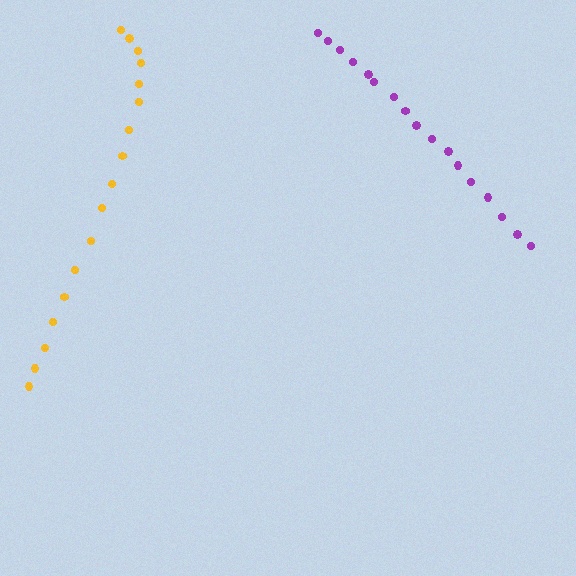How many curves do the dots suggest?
There are 2 distinct paths.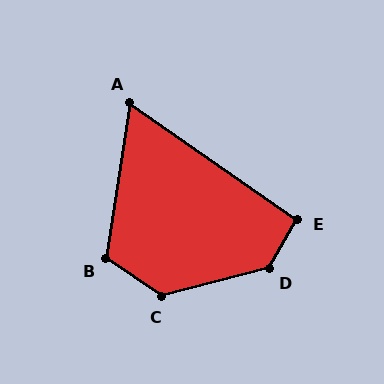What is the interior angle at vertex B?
Approximately 115 degrees (obtuse).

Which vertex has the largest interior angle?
D, at approximately 134 degrees.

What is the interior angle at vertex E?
Approximately 95 degrees (obtuse).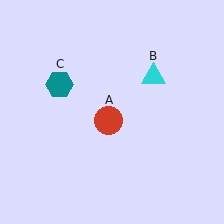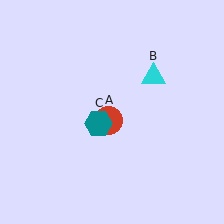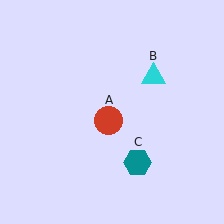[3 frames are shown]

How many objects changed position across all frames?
1 object changed position: teal hexagon (object C).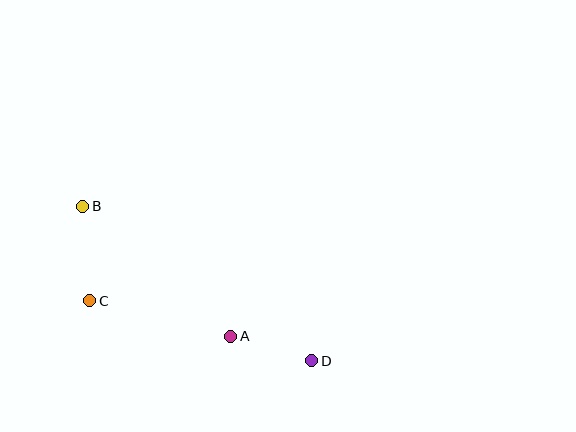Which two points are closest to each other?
Points A and D are closest to each other.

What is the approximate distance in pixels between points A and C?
The distance between A and C is approximately 146 pixels.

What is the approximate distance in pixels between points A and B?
The distance between A and B is approximately 197 pixels.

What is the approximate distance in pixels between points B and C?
The distance between B and C is approximately 95 pixels.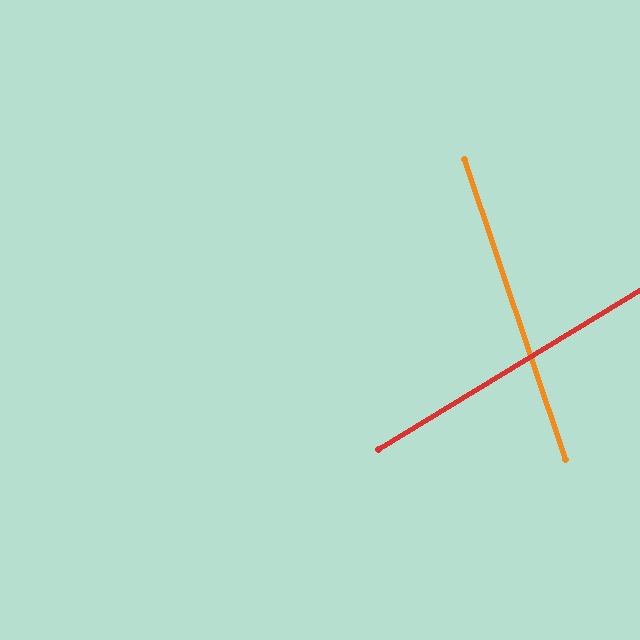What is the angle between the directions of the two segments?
Approximately 77 degrees.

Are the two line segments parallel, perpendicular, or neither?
Neither parallel nor perpendicular — they differ by about 77°.